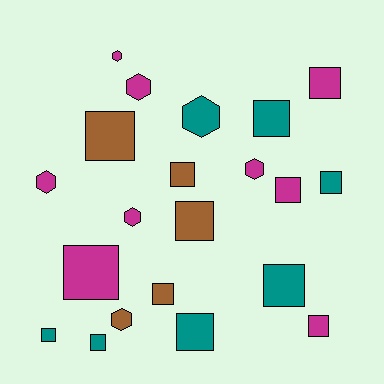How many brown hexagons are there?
There is 1 brown hexagon.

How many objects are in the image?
There are 21 objects.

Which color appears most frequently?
Magenta, with 9 objects.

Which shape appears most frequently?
Square, with 14 objects.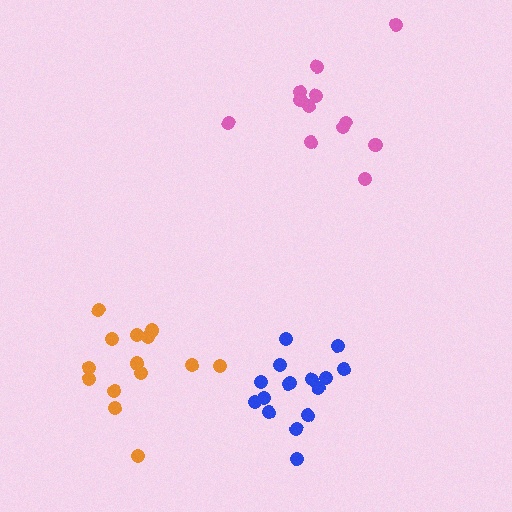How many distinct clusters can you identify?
There are 3 distinct clusters.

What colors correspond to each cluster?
The clusters are colored: pink, orange, blue.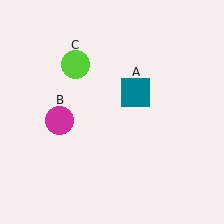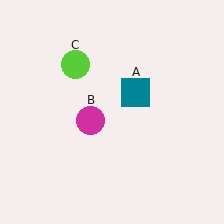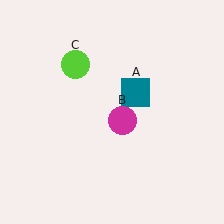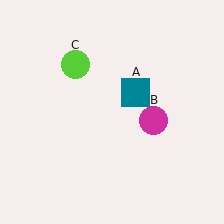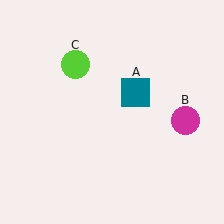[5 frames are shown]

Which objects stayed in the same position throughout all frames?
Teal square (object A) and lime circle (object C) remained stationary.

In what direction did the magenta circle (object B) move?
The magenta circle (object B) moved right.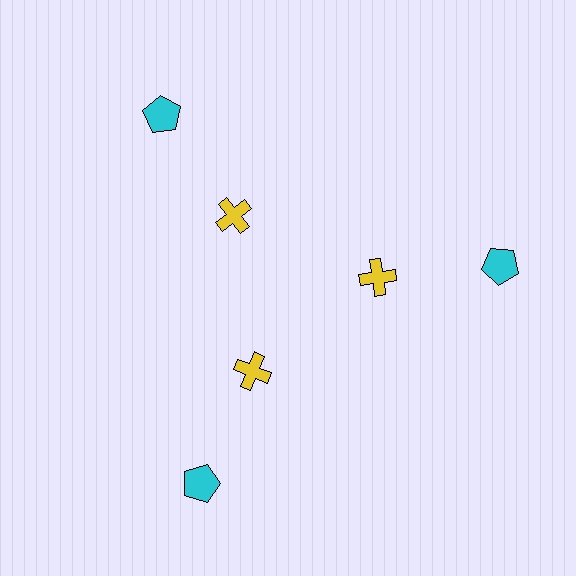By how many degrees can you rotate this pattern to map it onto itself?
The pattern maps onto itself every 120 degrees of rotation.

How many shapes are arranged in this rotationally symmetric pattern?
There are 6 shapes, arranged in 3 groups of 2.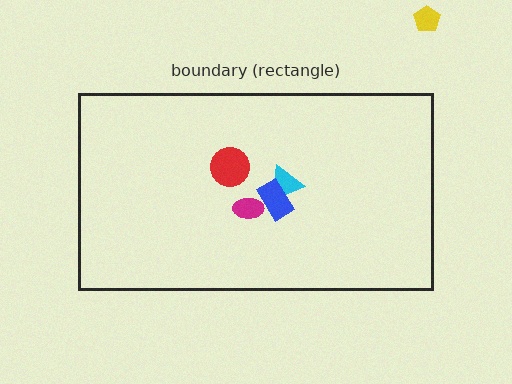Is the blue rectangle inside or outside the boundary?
Inside.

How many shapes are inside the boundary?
4 inside, 1 outside.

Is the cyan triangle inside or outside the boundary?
Inside.